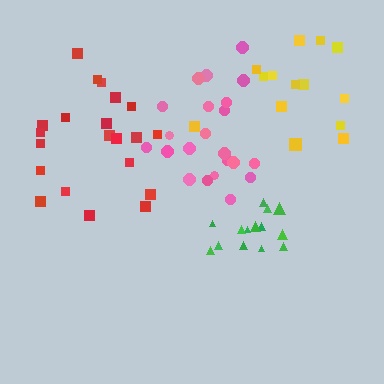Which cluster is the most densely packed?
Green.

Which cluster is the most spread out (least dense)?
Yellow.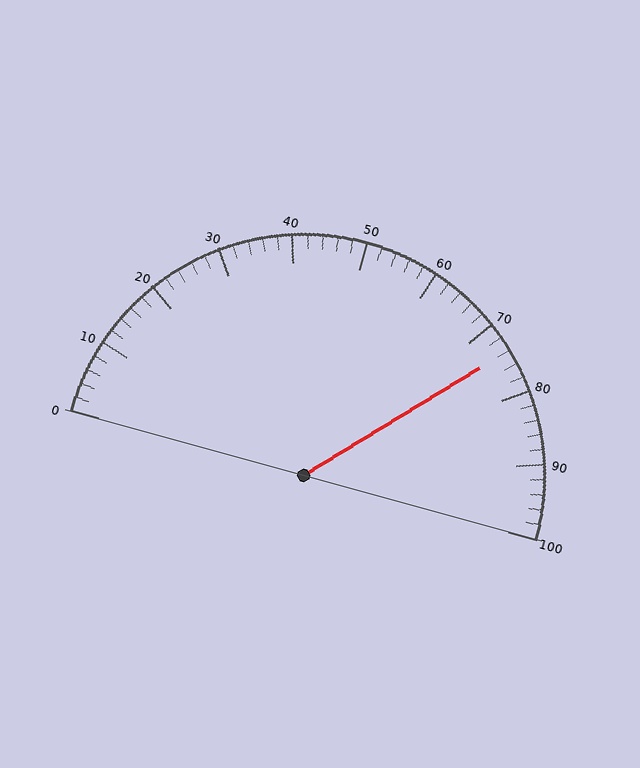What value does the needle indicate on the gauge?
The needle indicates approximately 74.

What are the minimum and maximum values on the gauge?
The gauge ranges from 0 to 100.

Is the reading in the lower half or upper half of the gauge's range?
The reading is in the upper half of the range (0 to 100).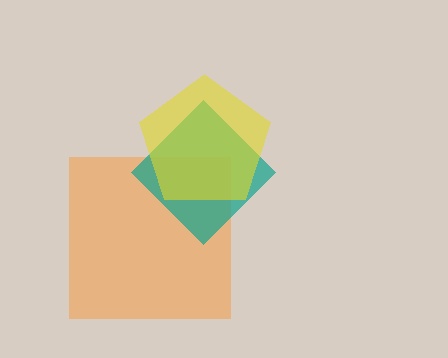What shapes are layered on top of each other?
The layered shapes are: an orange square, a teal diamond, a yellow pentagon.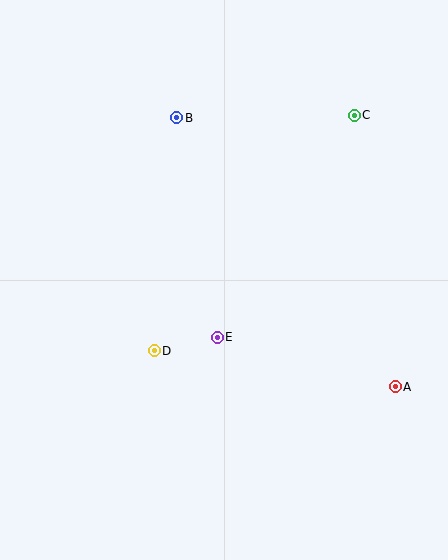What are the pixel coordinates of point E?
Point E is at (217, 337).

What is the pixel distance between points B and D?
The distance between B and D is 234 pixels.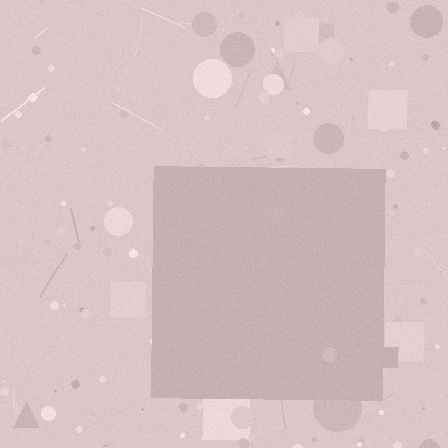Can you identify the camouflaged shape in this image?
The camouflaged shape is a square.